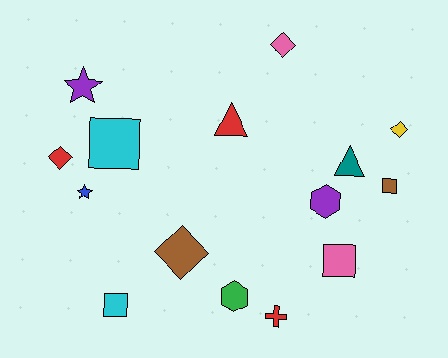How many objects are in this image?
There are 15 objects.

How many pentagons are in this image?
There are no pentagons.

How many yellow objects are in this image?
There is 1 yellow object.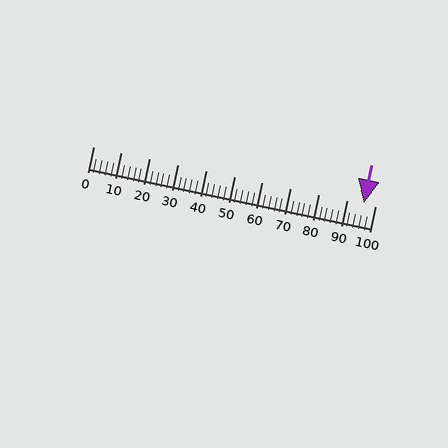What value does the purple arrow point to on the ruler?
The purple arrow points to approximately 96.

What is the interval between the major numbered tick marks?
The major tick marks are spaced 10 units apart.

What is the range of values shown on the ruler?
The ruler shows values from 0 to 100.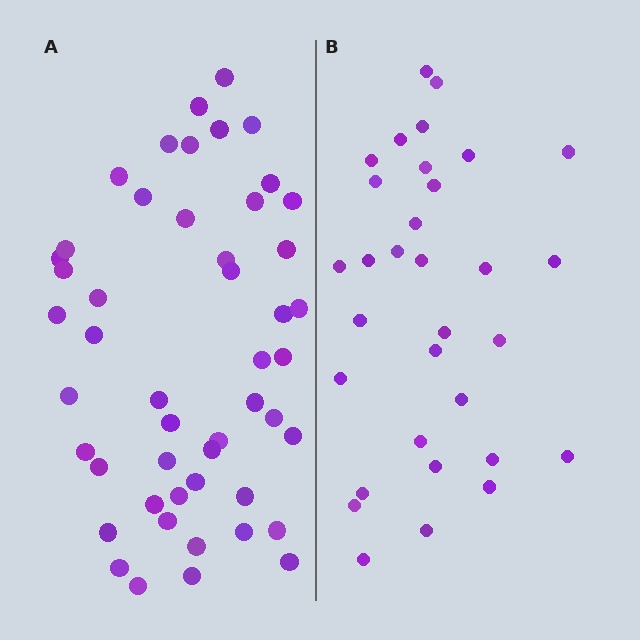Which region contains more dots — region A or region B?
Region A (the left region) has more dots.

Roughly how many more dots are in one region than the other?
Region A has approximately 15 more dots than region B.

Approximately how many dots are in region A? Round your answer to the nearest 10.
About 50 dots. (The exact count is 49, which rounds to 50.)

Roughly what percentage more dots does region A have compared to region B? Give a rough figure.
About 55% more.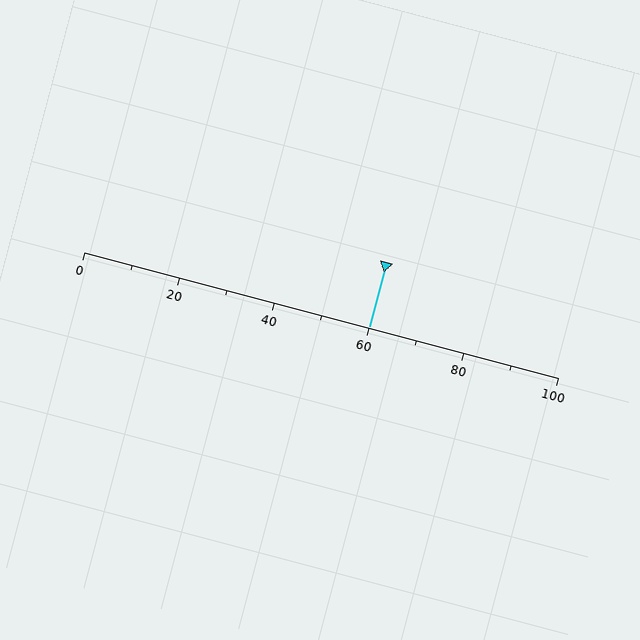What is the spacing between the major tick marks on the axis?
The major ticks are spaced 20 apart.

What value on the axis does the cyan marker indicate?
The marker indicates approximately 60.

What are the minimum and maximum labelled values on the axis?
The axis runs from 0 to 100.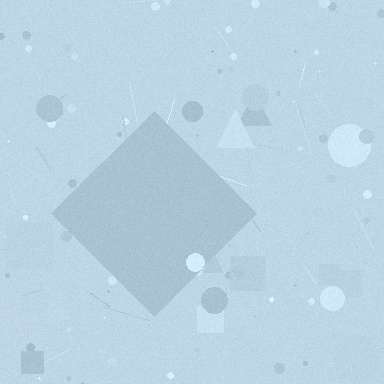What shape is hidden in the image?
A diamond is hidden in the image.